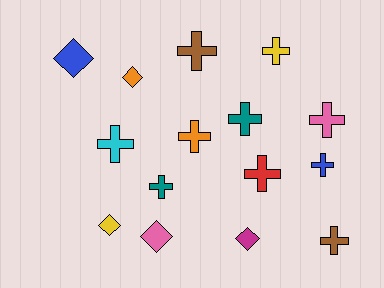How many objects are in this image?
There are 15 objects.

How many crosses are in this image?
There are 10 crosses.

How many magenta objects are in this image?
There is 1 magenta object.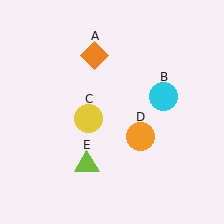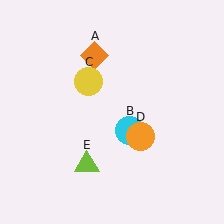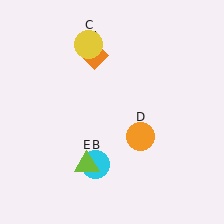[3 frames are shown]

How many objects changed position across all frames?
2 objects changed position: cyan circle (object B), yellow circle (object C).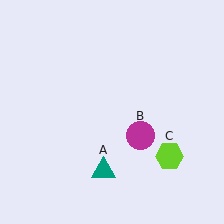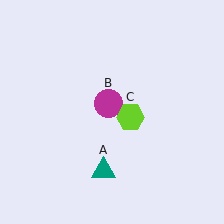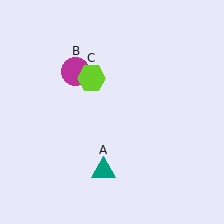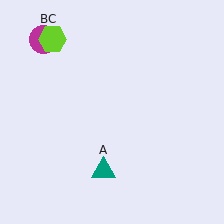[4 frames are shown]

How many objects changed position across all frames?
2 objects changed position: magenta circle (object B), lime hexagon (object C).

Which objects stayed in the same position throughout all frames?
Teal triangle (object A) remained stationary.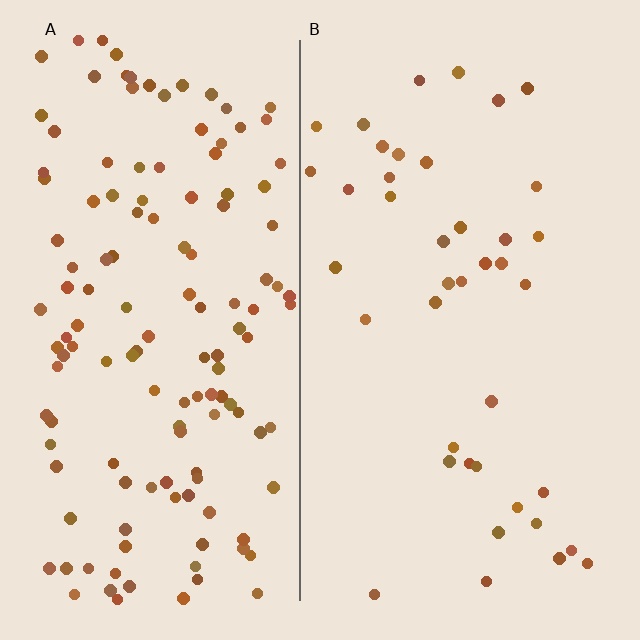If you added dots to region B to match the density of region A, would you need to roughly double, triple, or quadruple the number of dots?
Approximately triple.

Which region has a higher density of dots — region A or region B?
A (the left).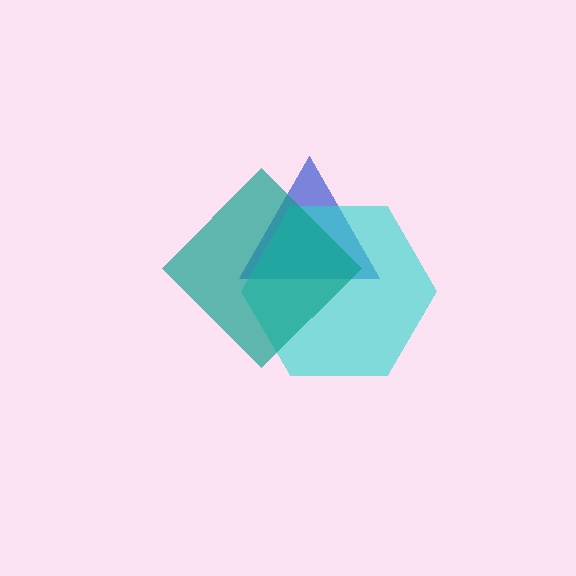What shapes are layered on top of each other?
The layered shapes are: a blue triangle, a cyan hexagon, a teal diamond.